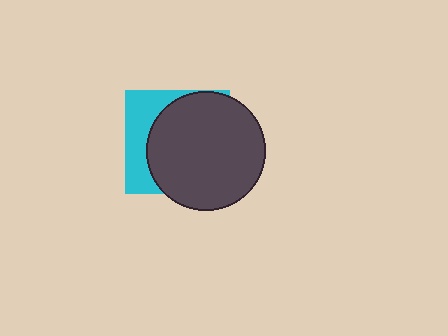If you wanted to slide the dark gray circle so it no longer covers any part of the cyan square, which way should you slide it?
Slide it right — that is the most direct way to separate the two shapes.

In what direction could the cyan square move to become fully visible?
The cyan square could move left. That would shift it out from behind the dark gray circle entirely.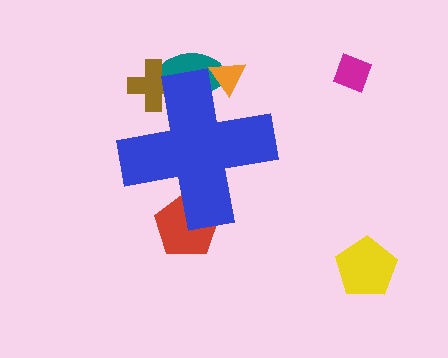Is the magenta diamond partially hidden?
No, the magenta diamond is fully visible.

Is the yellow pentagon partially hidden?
No, the yellow pentagon is fully visible.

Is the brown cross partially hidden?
Yes, the brown cross is partially hidden behind the blue cross.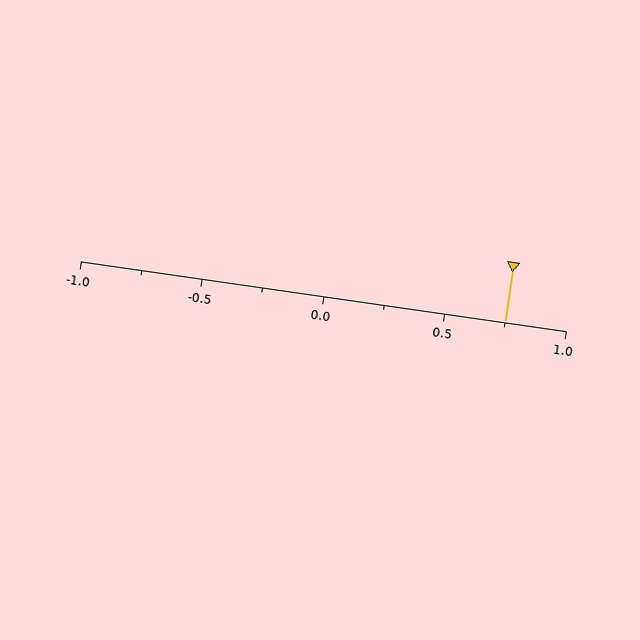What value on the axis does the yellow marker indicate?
The marker indicates approximately 0.75.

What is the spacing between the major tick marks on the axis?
The major ticks are spaced 0.5 apart.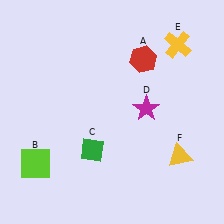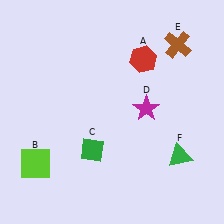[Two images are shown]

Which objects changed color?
E changed from yellow to brown. F changed from yellow to green.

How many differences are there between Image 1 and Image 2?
There are 2 differences between the two images.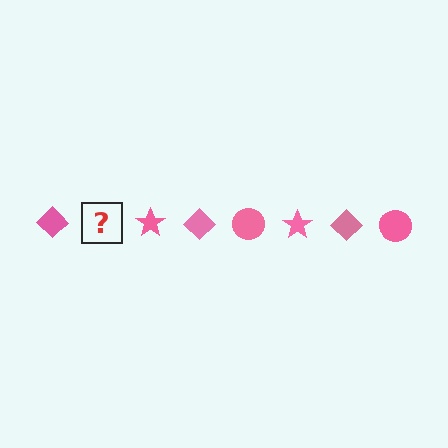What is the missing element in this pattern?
The missing element is a pink circle.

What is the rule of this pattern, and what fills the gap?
The rule is that the pattern cycles through diamond, circle, star shapes in pink. The gap should be filled with a pink circle.